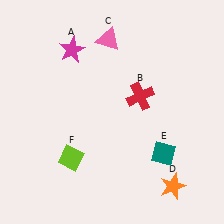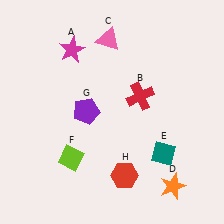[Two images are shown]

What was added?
A purple pentagon (G), a red hexagon (H) were added in Image 2.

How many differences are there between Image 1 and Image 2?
There are 2 differences between the two images.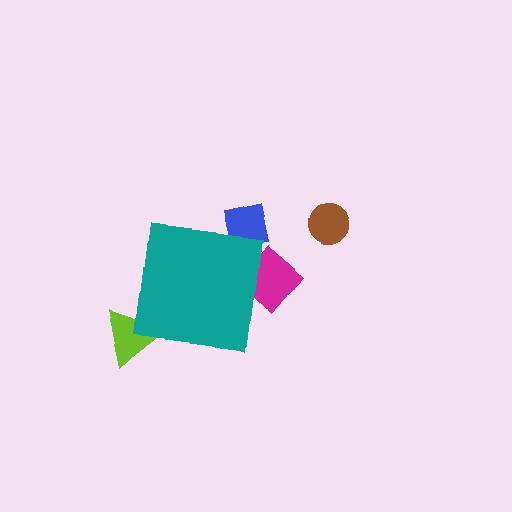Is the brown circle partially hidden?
No, the brown circle is fully visible.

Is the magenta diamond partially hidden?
Yes, the magenta diamond is partially hidden behind the teal square.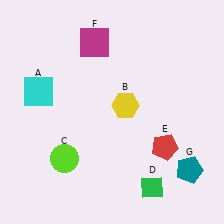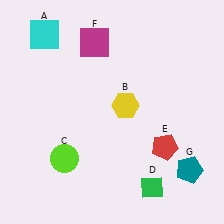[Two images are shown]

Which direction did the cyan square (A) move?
The cyan square (A) moved up.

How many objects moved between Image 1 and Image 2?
1 object moved between the two images.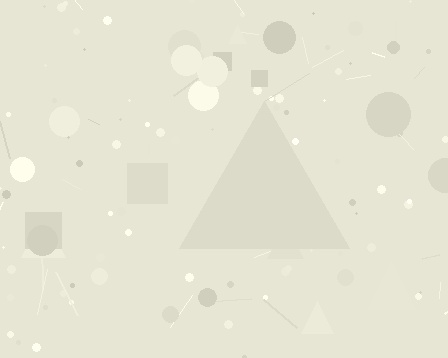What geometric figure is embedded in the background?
A triangle is embedded in the background.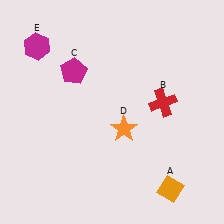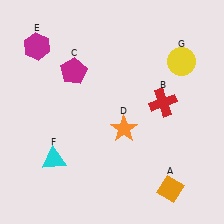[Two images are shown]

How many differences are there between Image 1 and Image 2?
There are 2 differences between the two images.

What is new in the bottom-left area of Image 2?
A cyan triangle (F) was added in the bottom-left area of Image 2.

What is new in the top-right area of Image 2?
A yellow circle (G) was added in the top-right area of Image 2.